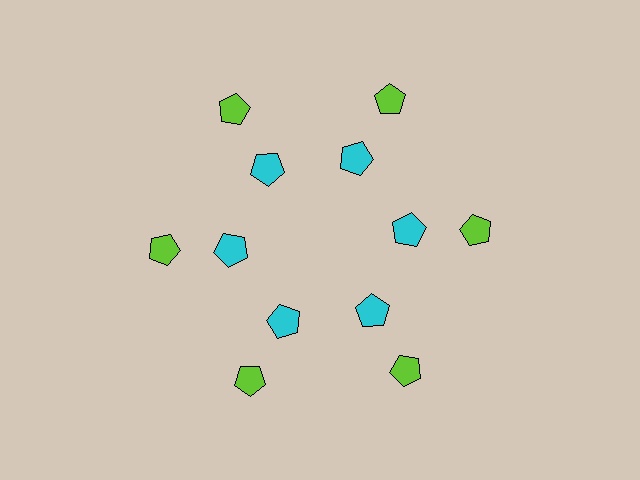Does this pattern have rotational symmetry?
Yes, this pattern has 6-fold rotational symmetry. It looks the same after rotating 60 degrees around the center.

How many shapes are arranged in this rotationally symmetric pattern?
There are 12 shapes, arranged in 6 groups of 2.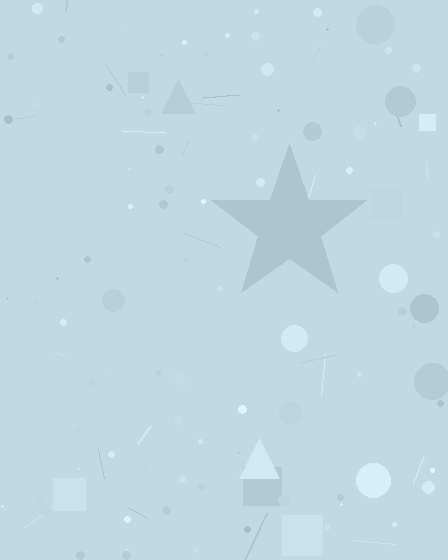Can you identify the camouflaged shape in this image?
The camouflaged shape is a star.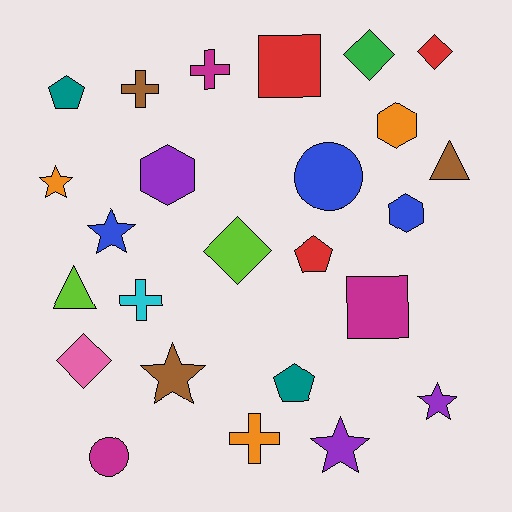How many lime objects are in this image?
There are 2 lime objects.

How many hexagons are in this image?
There are 3 hexagons.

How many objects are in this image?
There are 25 objects.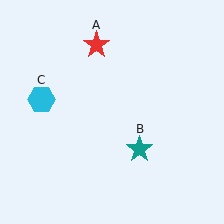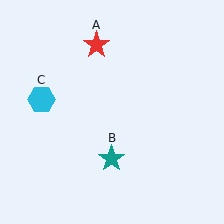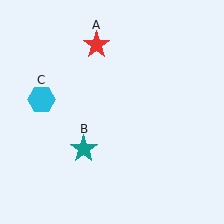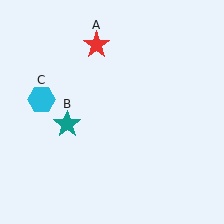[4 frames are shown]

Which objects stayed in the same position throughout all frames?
Red star (object A) and cyan hexagon (object C) remained stationary.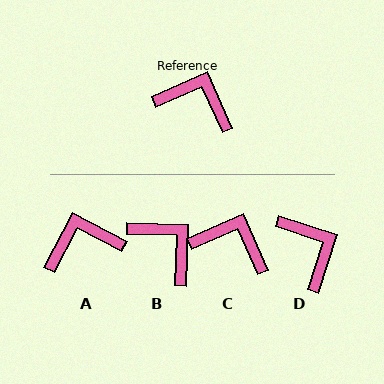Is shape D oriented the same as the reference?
No, it is off by about 42 degrees.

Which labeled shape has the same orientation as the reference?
C.